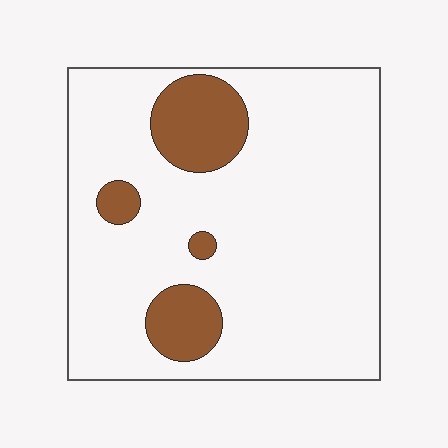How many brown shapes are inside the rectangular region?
4.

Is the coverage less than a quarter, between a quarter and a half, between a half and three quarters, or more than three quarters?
Less than a quarter.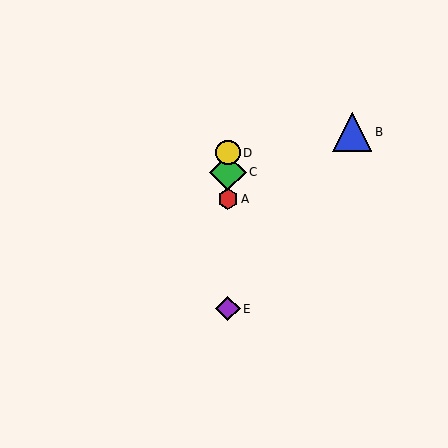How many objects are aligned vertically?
4 objects (A, C, D, E) are aligned vertically.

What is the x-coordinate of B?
Object B is at x≈352.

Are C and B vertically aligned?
No, C is at x≈228 and B is at x≈352.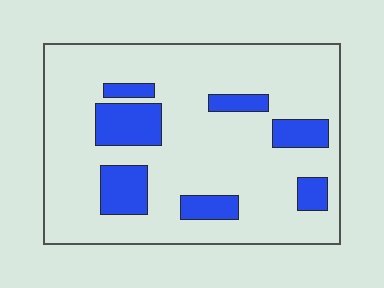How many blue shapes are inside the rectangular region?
7.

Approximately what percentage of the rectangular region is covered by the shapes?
Approximately 20%.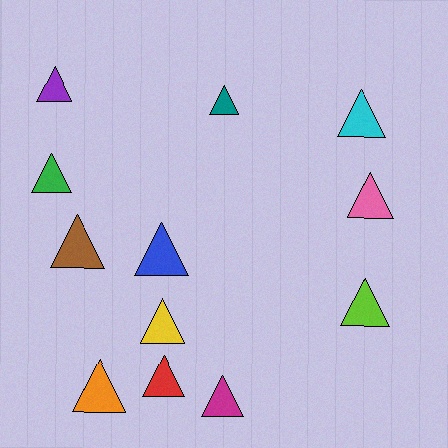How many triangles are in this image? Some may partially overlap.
There are 12 triangles.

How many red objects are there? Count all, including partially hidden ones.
There is 1 red object.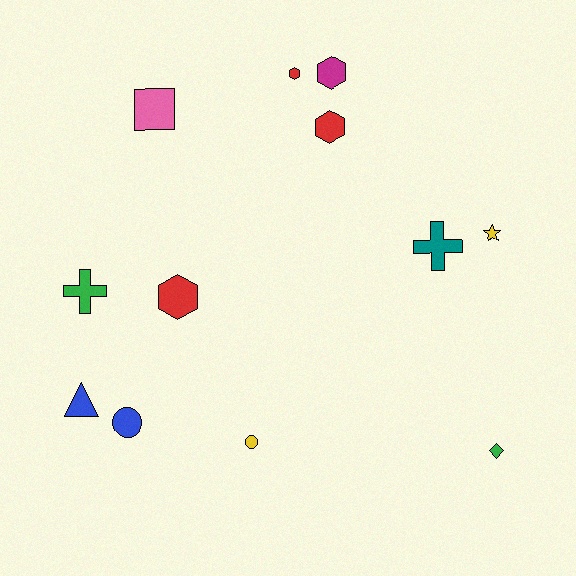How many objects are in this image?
There are 12 objects.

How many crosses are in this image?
There are 2 crosses.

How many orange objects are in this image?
There are no orange objects.